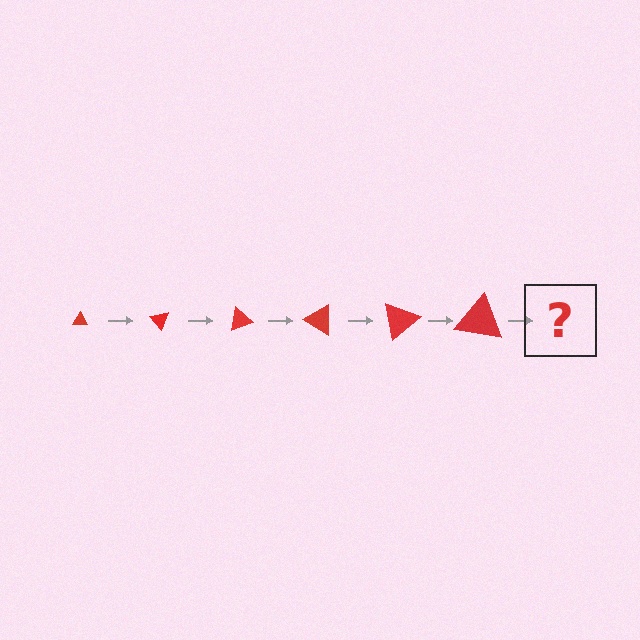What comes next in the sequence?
The next element should be a triangle, larger than the previous one and rotated 300 degrees from the start.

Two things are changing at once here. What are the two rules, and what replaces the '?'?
The two rules are that the triangle grows larger each step and it rotates 50 degrees each step. The '?' should be a triangle, larger than the previous one and rotated 300 degrees from the start.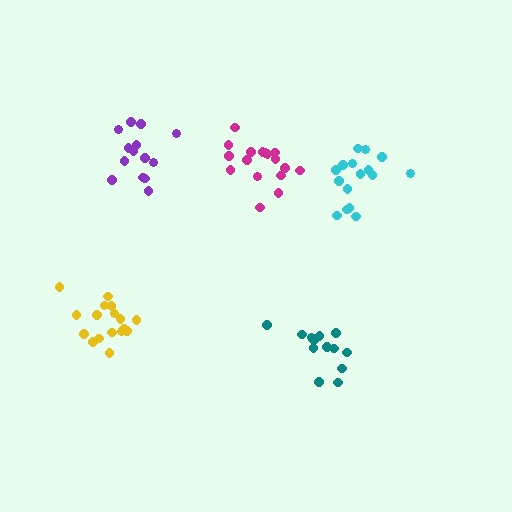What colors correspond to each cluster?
The clusters are colored: teal, purple, magenta, yellow, cyan.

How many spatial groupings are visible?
There are 5 spatial groupings.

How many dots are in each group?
Group 1: 13 dots, Group 2: 14 dots, Group 3: 17 dots, Group 4: 17 dots, Group 5: 16 dots (77 total).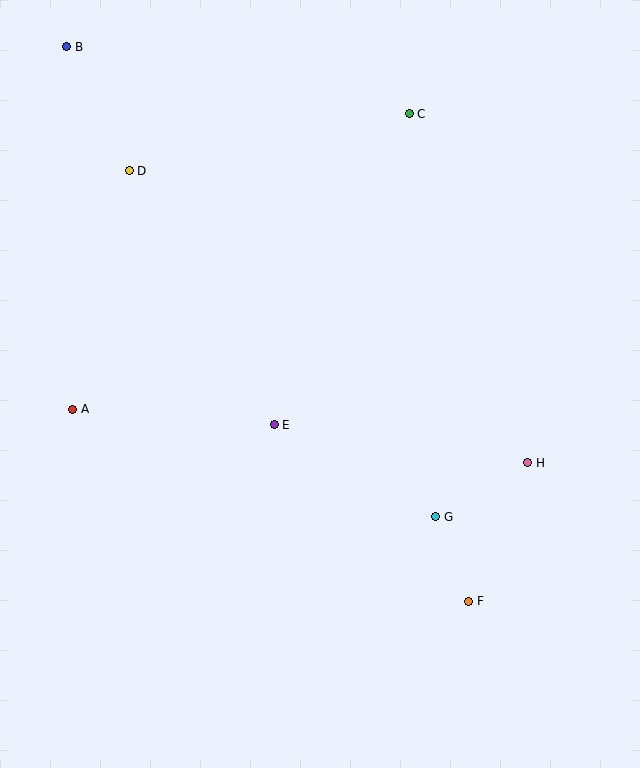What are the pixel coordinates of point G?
Point G is at (436, 517).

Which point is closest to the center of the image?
Point E at (274, 425) is closest to the center.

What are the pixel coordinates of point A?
Point A is at (73, 409).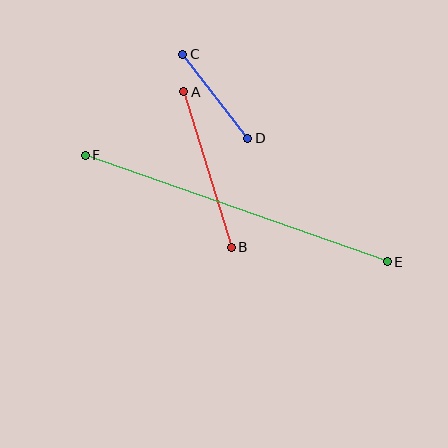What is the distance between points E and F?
The distance is approximately 320 pixels.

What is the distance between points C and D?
The distance is approximately 106 pixels.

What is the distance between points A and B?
The distance is approximately 163 pixels.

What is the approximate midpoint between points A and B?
The midpoint is at approximately (208, 169) pixels.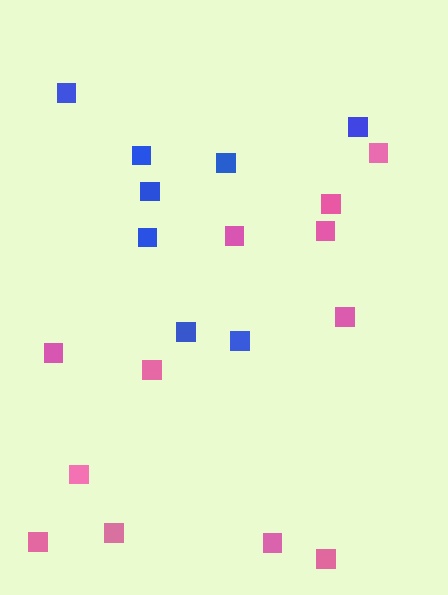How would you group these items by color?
There are 2 groups: one group of pink squares (12) and one group of blue squares (8).